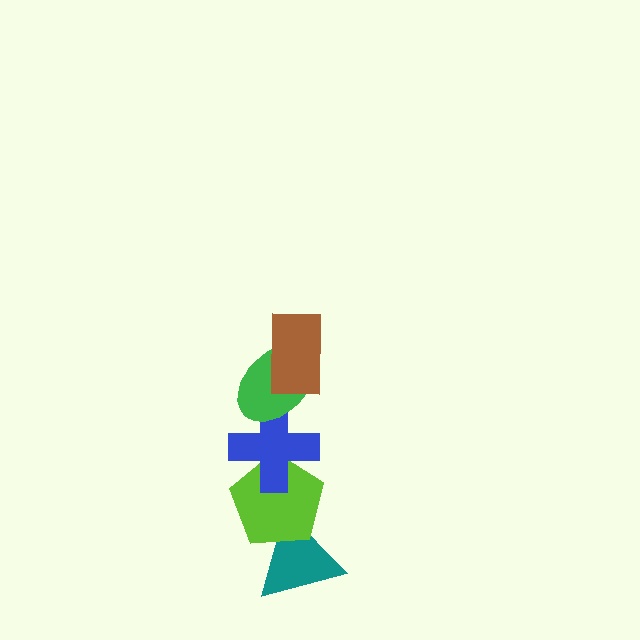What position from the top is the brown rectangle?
The brown rectangle is 1st from the top.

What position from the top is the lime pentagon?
The lime pentagon is 4th from the top.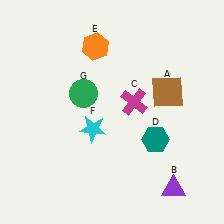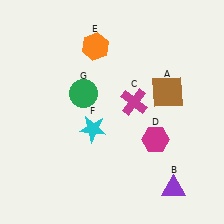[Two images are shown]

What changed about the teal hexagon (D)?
In Image 1, D is teal. In Image 2, it changed to magenta.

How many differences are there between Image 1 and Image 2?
There is 1 difference between the two images.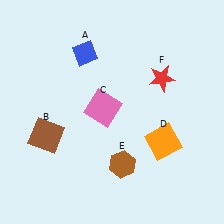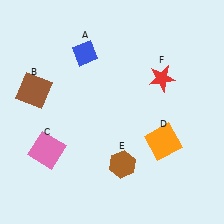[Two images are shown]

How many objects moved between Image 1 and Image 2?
2 objects moved between the two images.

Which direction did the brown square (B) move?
The brown square (B) moved up.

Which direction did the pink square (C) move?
The pink square (C) moved left.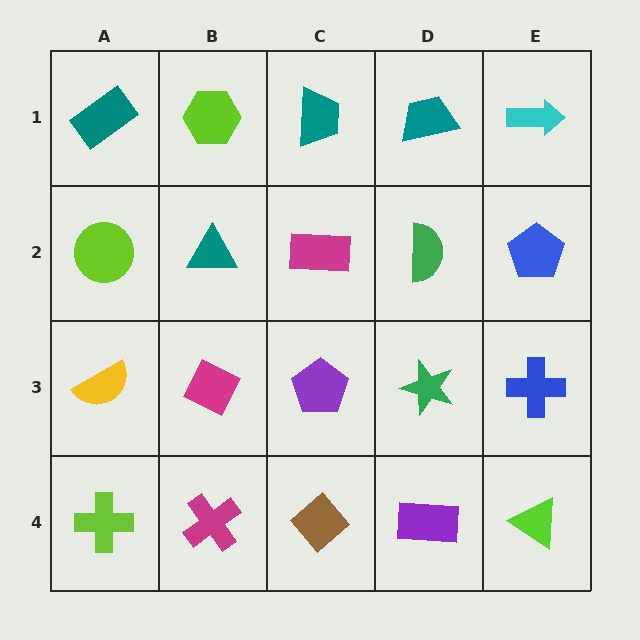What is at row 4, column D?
A purple rectangle.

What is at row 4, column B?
A magenta cross.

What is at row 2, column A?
A lime circle.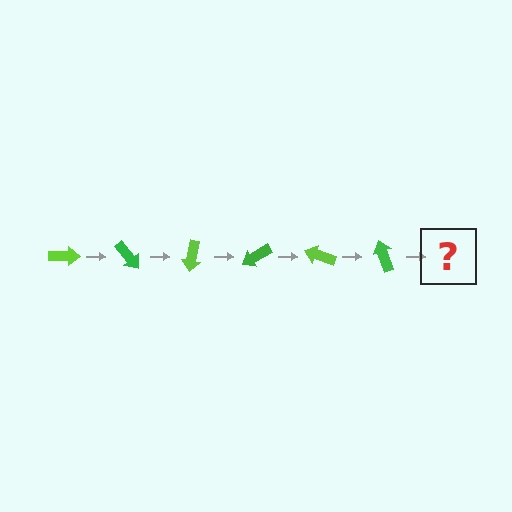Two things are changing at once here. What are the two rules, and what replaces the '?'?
The two rules are that it rotates 50 degrees each step and the color cycles through lime and green. The '?' should be a lime arrow, rotated 300 degrees from the start.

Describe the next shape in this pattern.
It should be a lime arrow, rotated 300 degrees from the start.